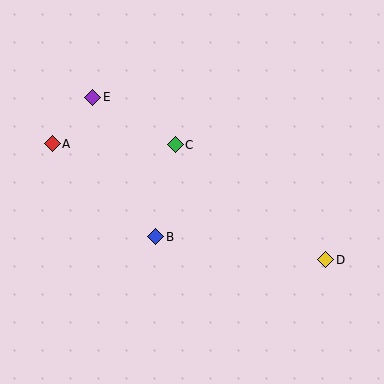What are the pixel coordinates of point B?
Point B is at (156, 237).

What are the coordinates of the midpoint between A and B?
The midpoint between A and B is at (104, 190).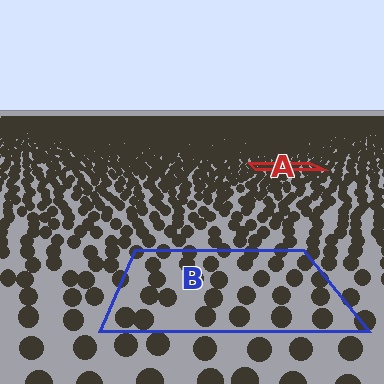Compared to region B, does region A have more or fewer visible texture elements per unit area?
Region A has more texture elements per unit area — they are packed more densely because it is farther away.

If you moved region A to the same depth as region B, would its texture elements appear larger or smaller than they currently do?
They would appear larger. At a closer depth, the same texture elements are projected at a bigger on-screen size.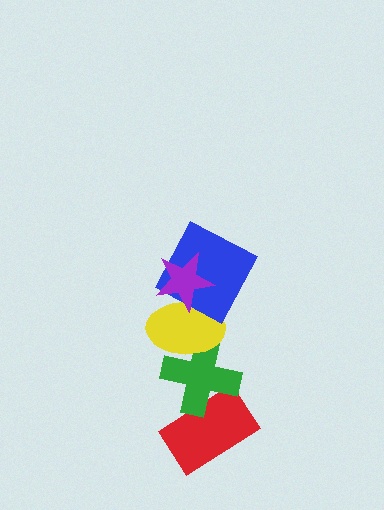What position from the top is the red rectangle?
The red rectangle is 5th from the top.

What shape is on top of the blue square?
The purple star is on top of the blue square.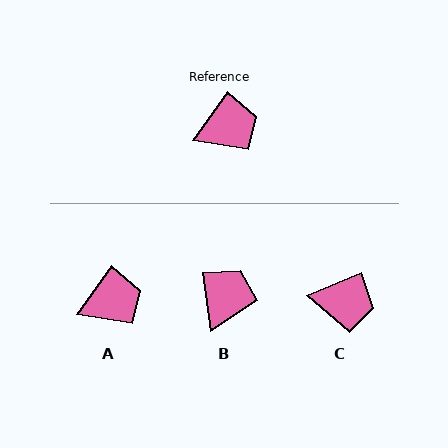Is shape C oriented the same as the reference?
No, it is off by about 32 degrees.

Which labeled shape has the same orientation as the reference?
A.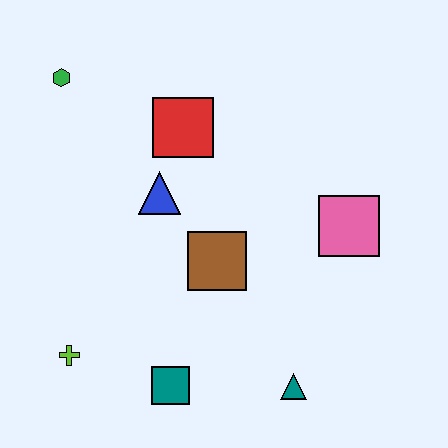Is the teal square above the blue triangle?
No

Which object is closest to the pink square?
The brown square is closest to the pink square.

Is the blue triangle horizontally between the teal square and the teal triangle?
No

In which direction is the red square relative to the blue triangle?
The red square is above the blue triangle.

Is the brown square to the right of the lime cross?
Yes